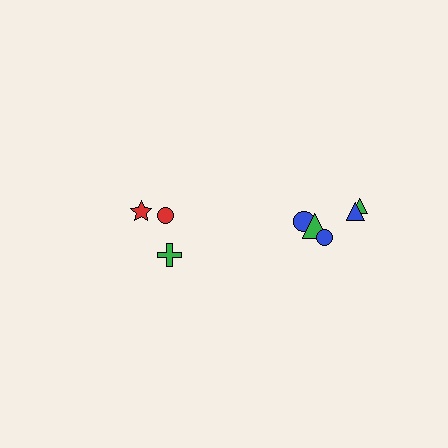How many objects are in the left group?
There are 3 objects.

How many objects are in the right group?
There are 5 objects.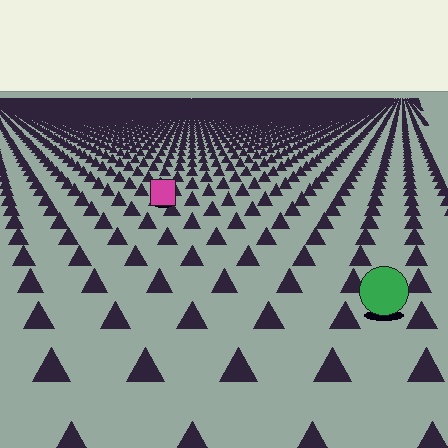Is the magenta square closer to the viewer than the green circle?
No. The green circle is closer — you can tell from the texture gradient: the ground texture is coarser near it.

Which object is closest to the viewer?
The green circle is closest. The texture marks near it are larger and more spread out.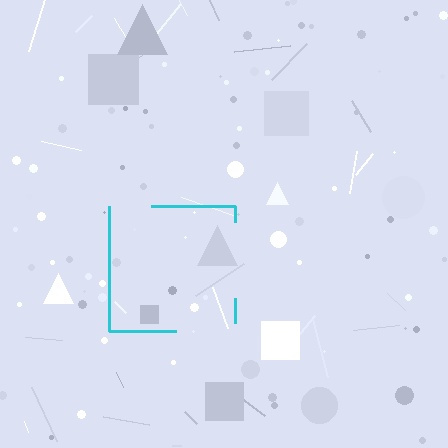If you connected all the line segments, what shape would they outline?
They would outline a square.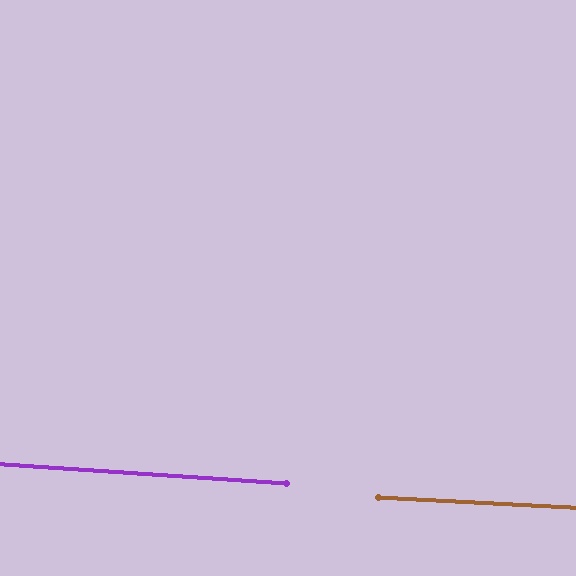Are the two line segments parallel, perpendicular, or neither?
Parallel — their directions differ by only 0.8°.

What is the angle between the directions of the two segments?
Approximately 1 degree.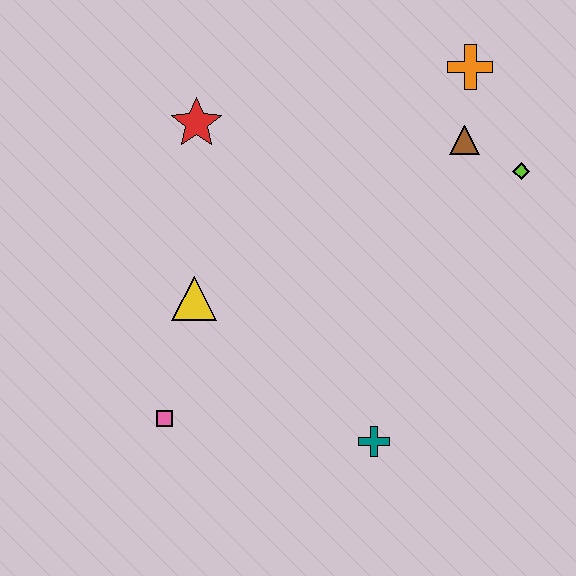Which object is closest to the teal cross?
The pink square is closest to the teal cross.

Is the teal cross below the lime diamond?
Yes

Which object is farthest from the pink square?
The orange cross is farthest from the pink square.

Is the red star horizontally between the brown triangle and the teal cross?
No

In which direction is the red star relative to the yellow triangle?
The red star is above the yellow triangle.